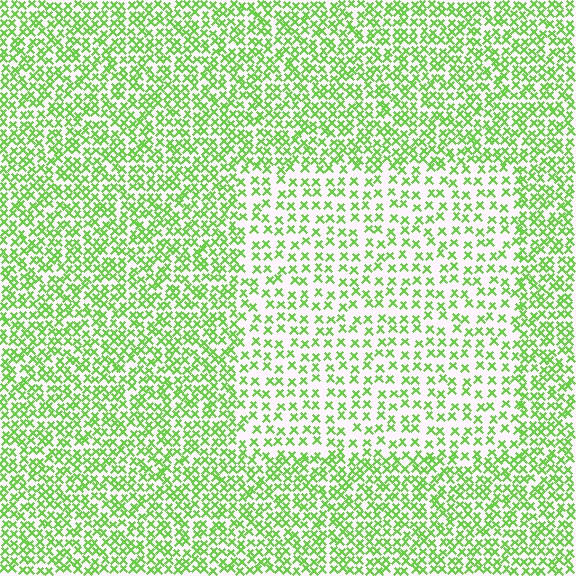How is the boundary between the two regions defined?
The boundary is defined by a change in element density (approximately 1.9x ratio). All elements are the same color, size, and shape.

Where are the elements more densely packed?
The elements are more densely packed outside the rectangle boundary.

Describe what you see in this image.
The image contains small lime elements arranged at two different densities. A rectangle-shaped region is visible where the elements are less densely packed than the surrounding area.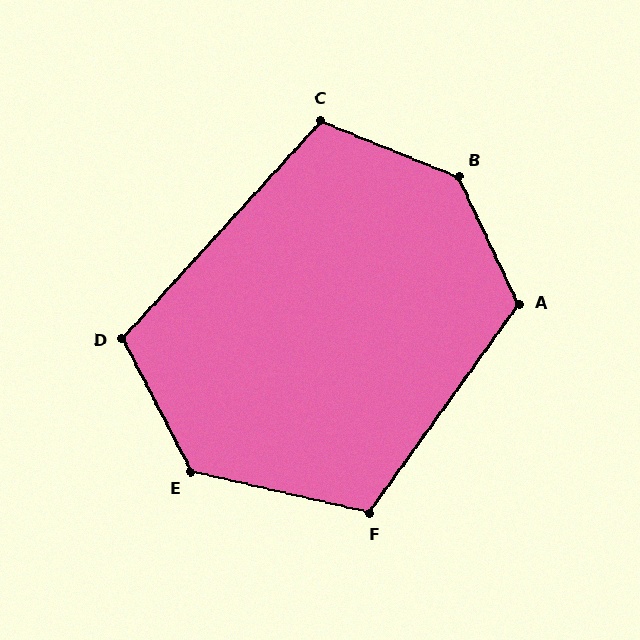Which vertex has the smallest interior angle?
D, at approximately 110 degrees.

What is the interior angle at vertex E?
Approximately 130 degrees (obtuse).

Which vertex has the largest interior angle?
B, at approximately 137 degrees.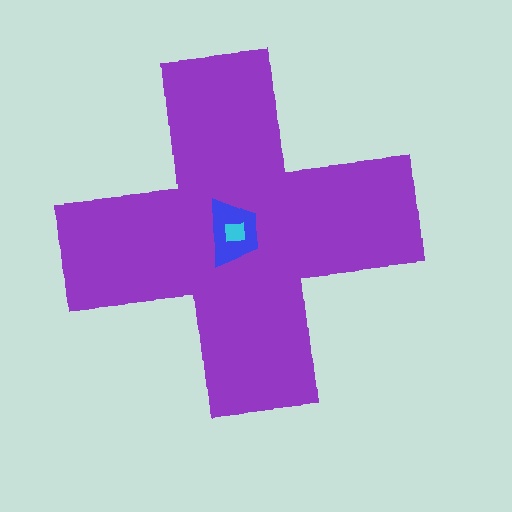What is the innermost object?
The cyan square.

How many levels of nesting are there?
3.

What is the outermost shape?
The purple cross.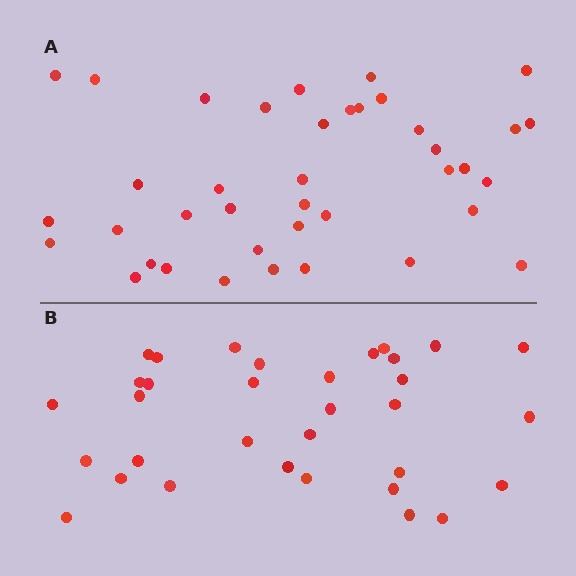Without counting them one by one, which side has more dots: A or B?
Region A (the top region) has more dots.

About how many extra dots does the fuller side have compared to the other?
Region A has about 6 more dots than region B.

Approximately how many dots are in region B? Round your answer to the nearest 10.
About 30 dots. (The exact count is 33, which rounds to 30.)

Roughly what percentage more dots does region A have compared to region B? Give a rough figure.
About 20% more.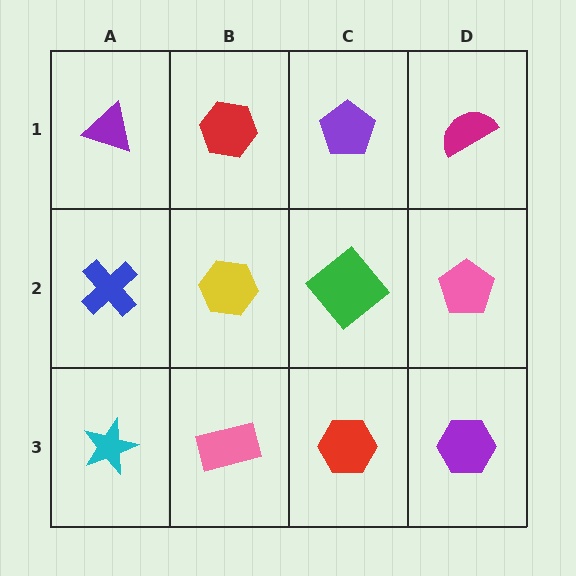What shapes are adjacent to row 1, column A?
A blue cross (row 2, column A), a red hexagon (row 1, column B).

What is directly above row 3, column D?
A pink pentagon.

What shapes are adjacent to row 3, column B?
A yellow hexagon (row 2, column B), a cyan star (row 3, column A), a red hexagon (row 3, column C).